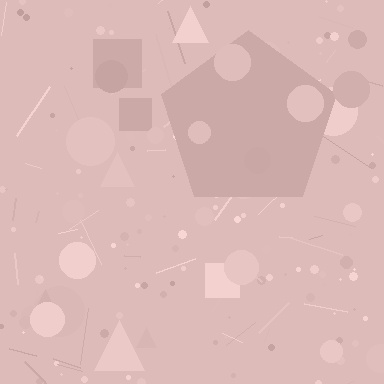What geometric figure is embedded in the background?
A pentagon is embedded in the background.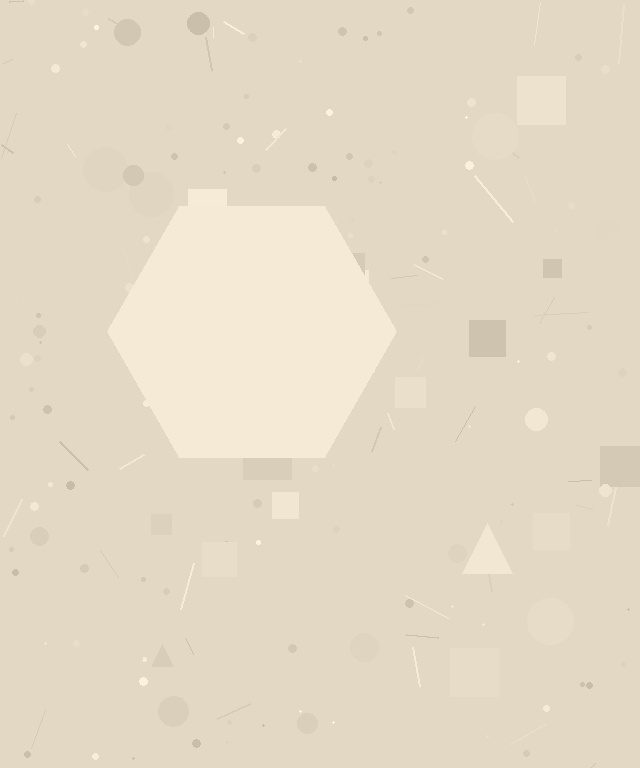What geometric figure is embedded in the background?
A hexagon is embedded in the background.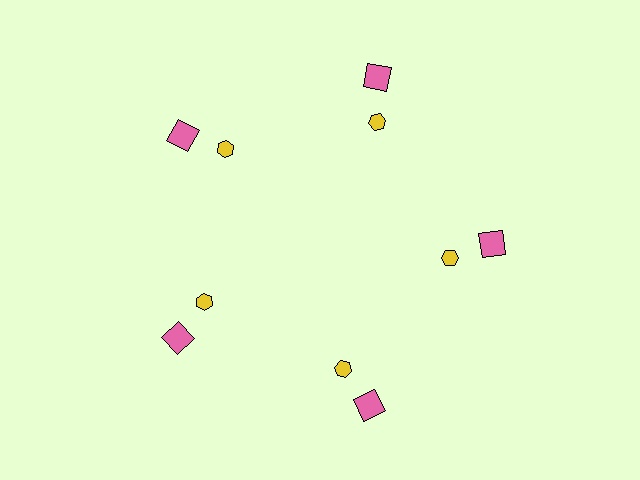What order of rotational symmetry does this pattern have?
This pattern has 5-fold rotational symmetry.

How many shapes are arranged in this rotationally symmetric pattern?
There are 10 shapes, arranged in 5 groups of 2.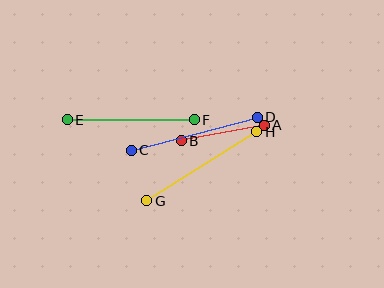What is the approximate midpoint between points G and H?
The midpoint is at approximately (202, 166) pixels.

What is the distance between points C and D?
The distance is approximately 130 pixels.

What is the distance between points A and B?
The distance is approximately 84 pixels.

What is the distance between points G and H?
The distance is approximately 130 pixels.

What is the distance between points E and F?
The distance is approximately 127 pixels.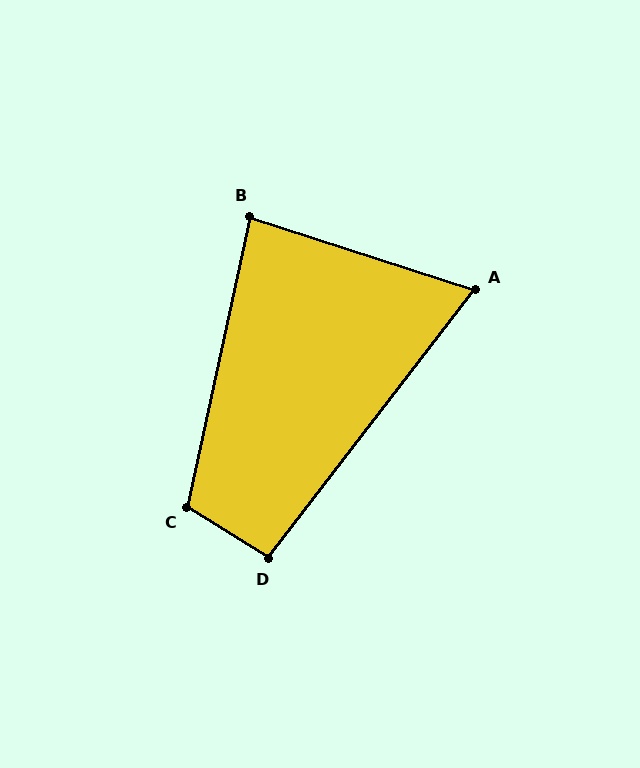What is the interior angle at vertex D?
Approximately 96 degrees (obtuse).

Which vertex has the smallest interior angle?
A, at approximately 70 degrees.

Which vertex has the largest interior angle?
C, at approximately 110 degrees.